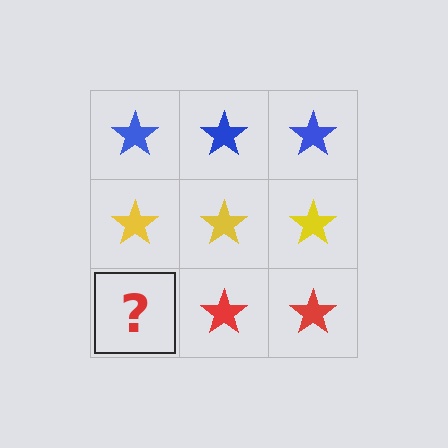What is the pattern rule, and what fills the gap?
The rule is that each row has a consistent color. The gap should be filled with a red star.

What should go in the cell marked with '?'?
The missing cell should contain a red star.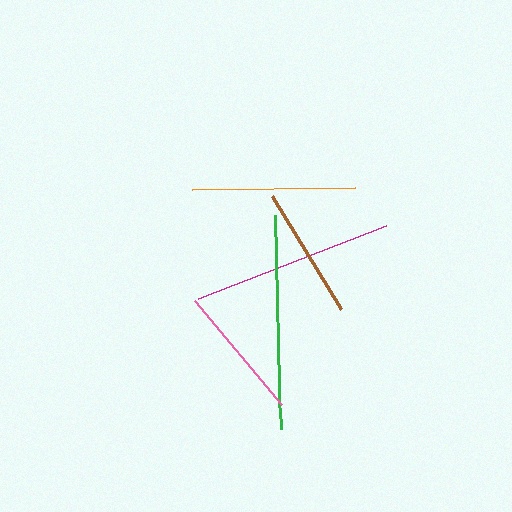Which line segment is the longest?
The green line is the longest at approximately 214 pixels.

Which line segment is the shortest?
The brown line is the shortest at approximately 132 pixels.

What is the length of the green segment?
The green segment is approximately 214 pixels long.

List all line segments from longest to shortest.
From longest to shortest: green, magenta, orange, pink, brown.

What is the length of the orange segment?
The orange segment is approximately 163 pixels long.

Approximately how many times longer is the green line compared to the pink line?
The green line is approximately 1.6 times the length of the pink line.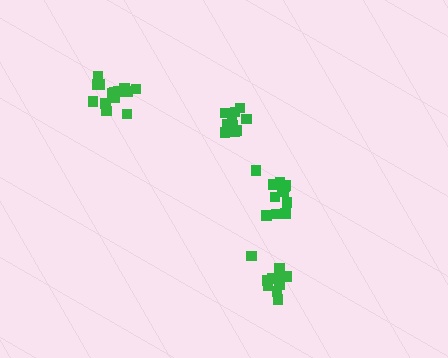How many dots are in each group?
Group 1: 14 dots, Group 2: 13 dots, Group 3: 10 dots, Group 4: 11 dots (48 total).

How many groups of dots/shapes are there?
There are 4 groups.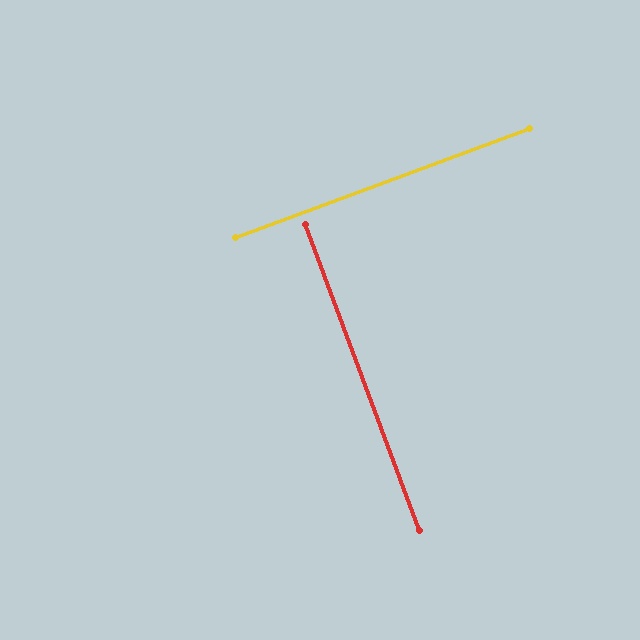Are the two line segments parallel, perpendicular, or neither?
Perpendicular — they meet at approximately 90°.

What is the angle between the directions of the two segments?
Approximately 90 degrees.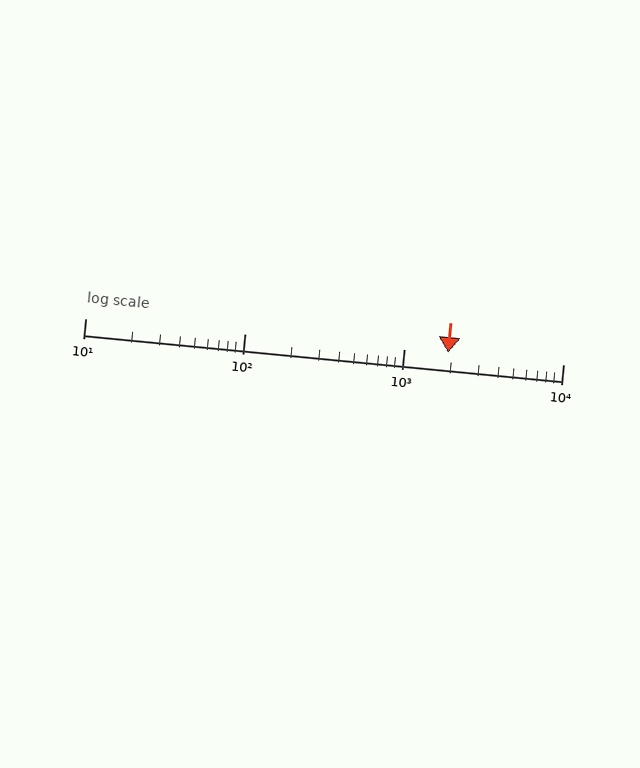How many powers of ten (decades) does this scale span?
The scale spans 3 decades, from 10 to 10000.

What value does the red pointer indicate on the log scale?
The pointer indicates approximately 1900.